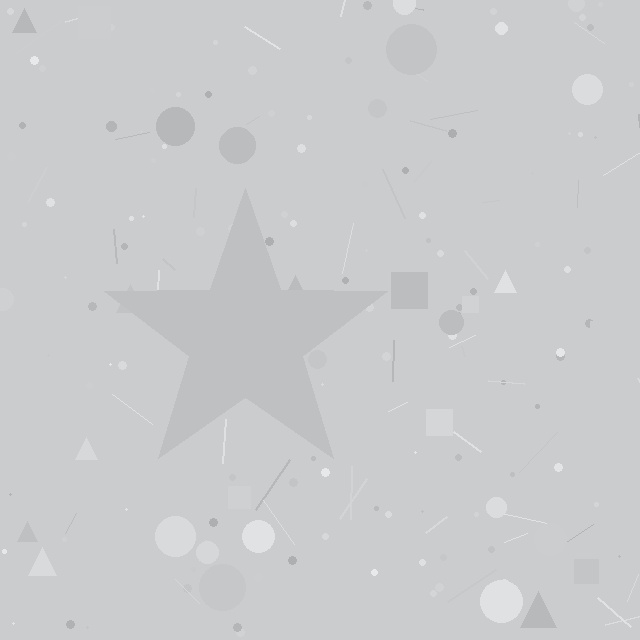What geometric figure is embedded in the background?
A star is embedded in the background.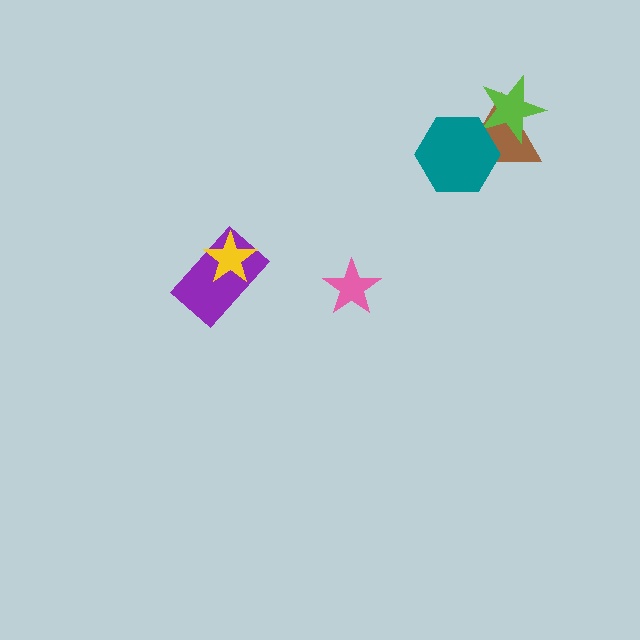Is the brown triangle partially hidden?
Yes, it is partially covered by another shape.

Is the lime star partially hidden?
Yes, it is partially covered by another shape.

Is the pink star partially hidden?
No, no other shape covers it.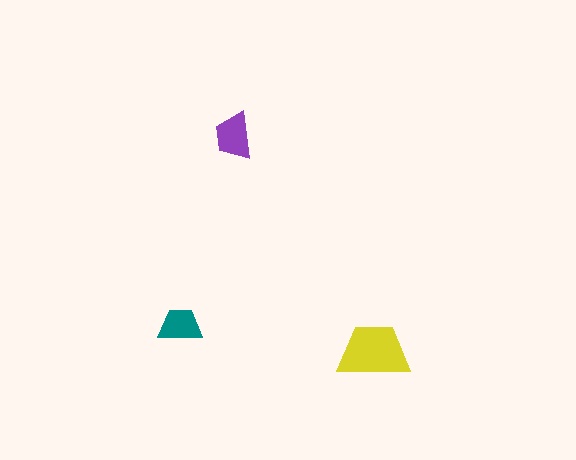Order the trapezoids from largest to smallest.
the yellow one, the purple one, the teal one.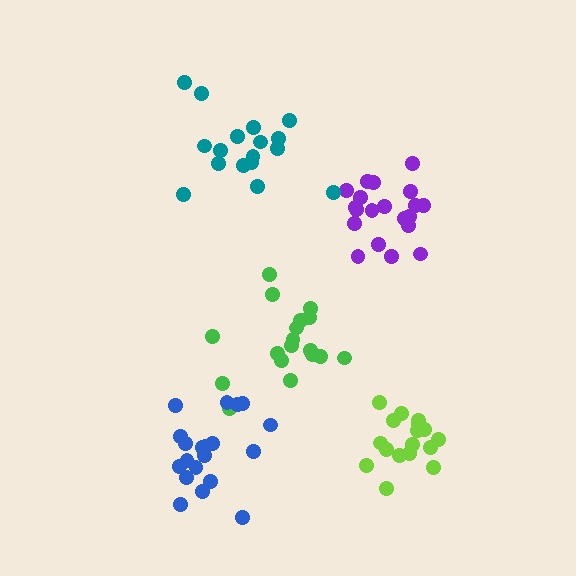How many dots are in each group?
Group 1: 18 dots, Group 2: 20 dots, Group 3: 18 dots, Group 4: 17 dots, Group 5: 20 dots (93 total).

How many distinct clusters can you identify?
There are 5 distinct clusters.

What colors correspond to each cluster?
The clusters are colored: lime, purple, green, teal, blue.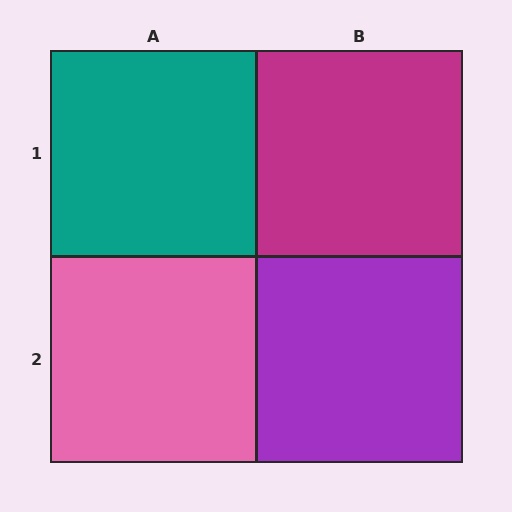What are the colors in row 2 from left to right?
Pink, purple.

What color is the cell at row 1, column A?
Teal.